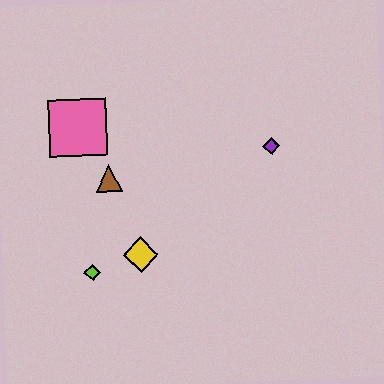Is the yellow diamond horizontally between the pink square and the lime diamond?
No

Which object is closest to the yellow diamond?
The lime diamond is closest to the yellow diamond.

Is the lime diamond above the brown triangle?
No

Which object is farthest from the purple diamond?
The lime diamond is farthest from the purple diamond.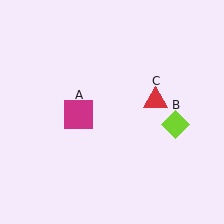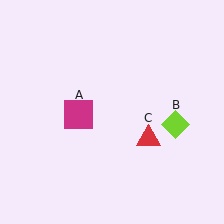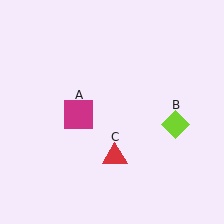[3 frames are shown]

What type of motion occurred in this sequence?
The red triangle (object C) rotated clockwise around the center of the scene.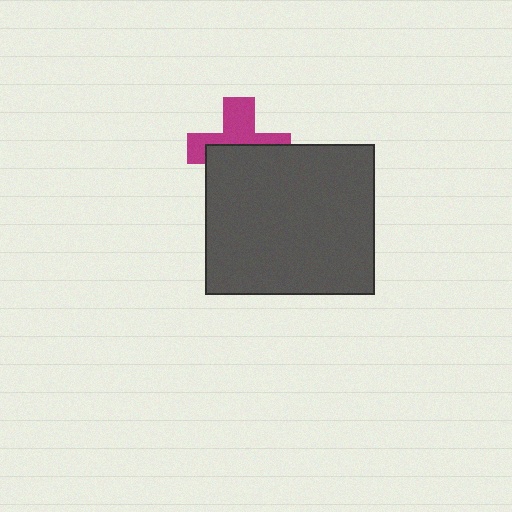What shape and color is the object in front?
The object in front is a dark gray rectangle.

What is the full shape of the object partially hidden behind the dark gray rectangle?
The partially hidden object is a magenta cross.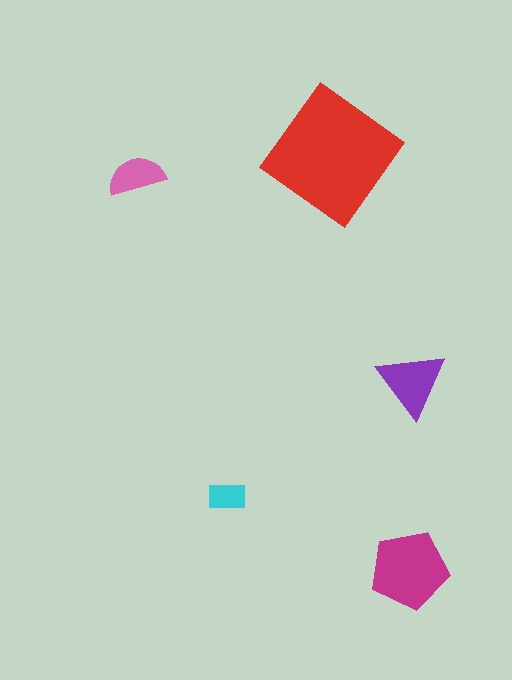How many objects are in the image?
There are 5 objects in the image.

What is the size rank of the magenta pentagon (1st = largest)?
2nd.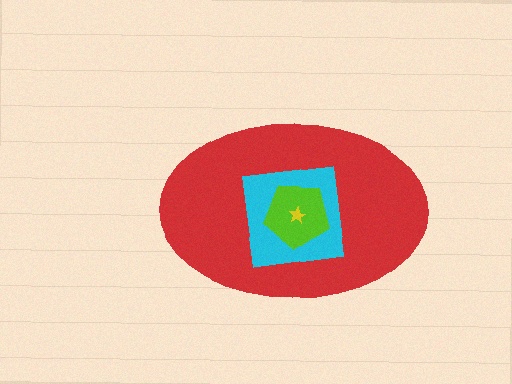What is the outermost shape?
The red ellipse.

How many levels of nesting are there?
4.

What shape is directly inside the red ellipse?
The cyan square.